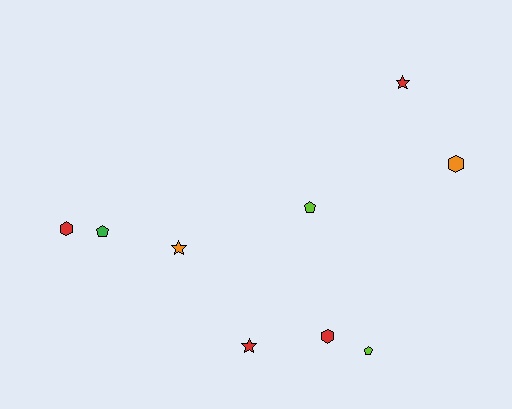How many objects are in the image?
There are 9 objects.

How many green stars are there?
There are no green stars.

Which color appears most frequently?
Red, with 4 objects.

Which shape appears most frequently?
Pentagon, with 3 objects.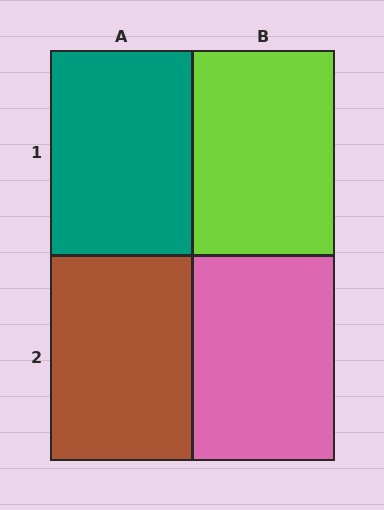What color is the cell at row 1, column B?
Lime.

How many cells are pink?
1 cell is pink.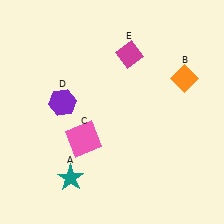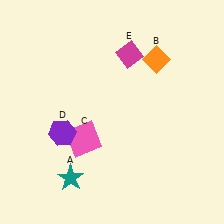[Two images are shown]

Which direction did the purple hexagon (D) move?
The purple hexagon (D) moved down.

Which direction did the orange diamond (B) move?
The orange diamond (B) moved left.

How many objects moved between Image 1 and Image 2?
2 objects moved between the two images.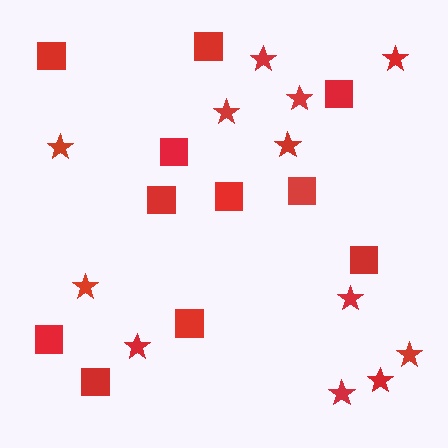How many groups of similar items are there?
There are 2 groups: one group of stars (12) and one group of squares (11).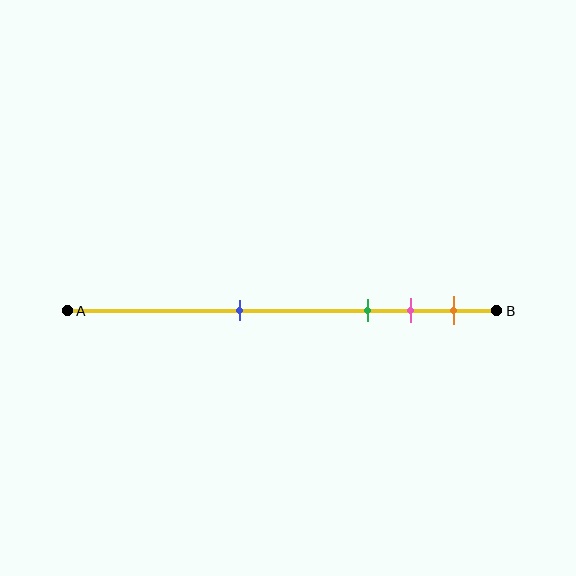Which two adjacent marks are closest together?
The pink and orange marks are the closest adjacent pair.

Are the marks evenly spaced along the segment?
No, the marks are not evenly spaced.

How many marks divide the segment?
There are 4 marks dividing the segment.